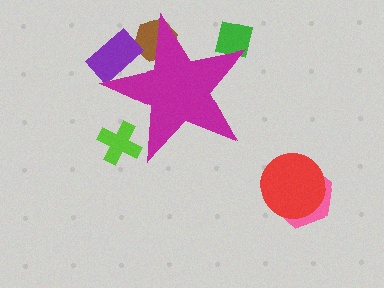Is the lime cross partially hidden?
Yes, the lime cross is partially hidden behind the magenta star.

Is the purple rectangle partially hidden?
Yes, the purple rectangle is partially hidden behind the magenta star.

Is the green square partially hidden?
Yes, the green square is partially hidden behind the magenta star.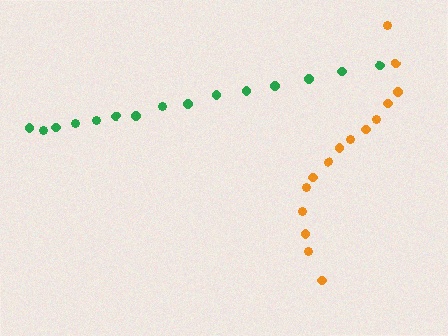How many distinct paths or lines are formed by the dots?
There are 2 distinct paths.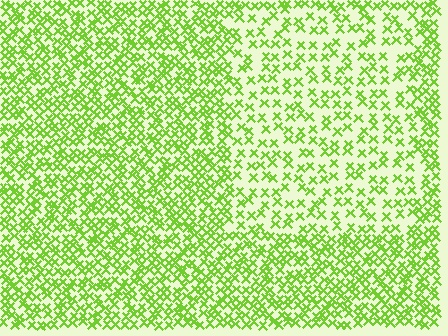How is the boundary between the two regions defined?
The boundary is defined by a change in element density (approximately 2.0x ratio). All elements are the same color, size, and shape.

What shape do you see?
I see a rectangle.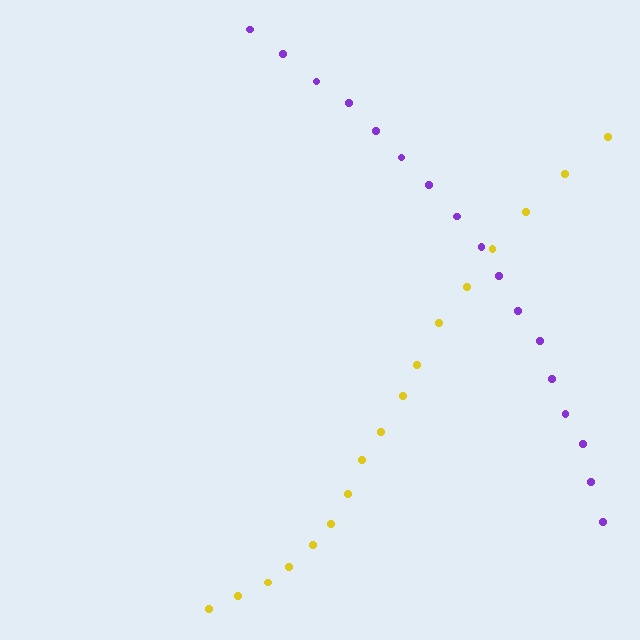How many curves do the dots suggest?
There are 2 distinct paths.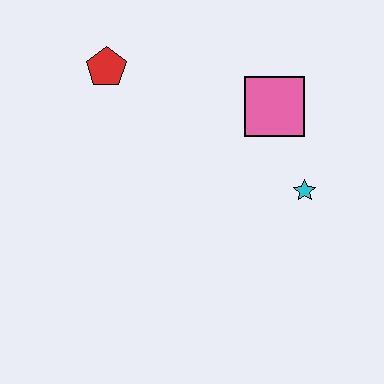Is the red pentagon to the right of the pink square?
No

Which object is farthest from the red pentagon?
The cyan star is farthest from the red pentagon.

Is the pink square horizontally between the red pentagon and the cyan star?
Yes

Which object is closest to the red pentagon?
The pink square is closest to the red pentagon.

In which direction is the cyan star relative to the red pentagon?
The cyan star is to the right of the red pentagon.